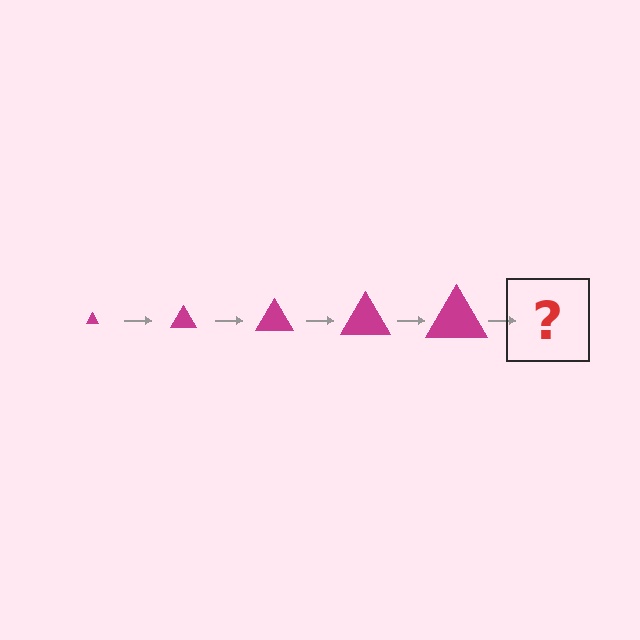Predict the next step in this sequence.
The next step is a magenta triangle, larger than the previous one.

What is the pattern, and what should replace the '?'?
The pattern is that the triangle gets progressively larger each step. The '?' should be a magenta triangle, larger than the previous one.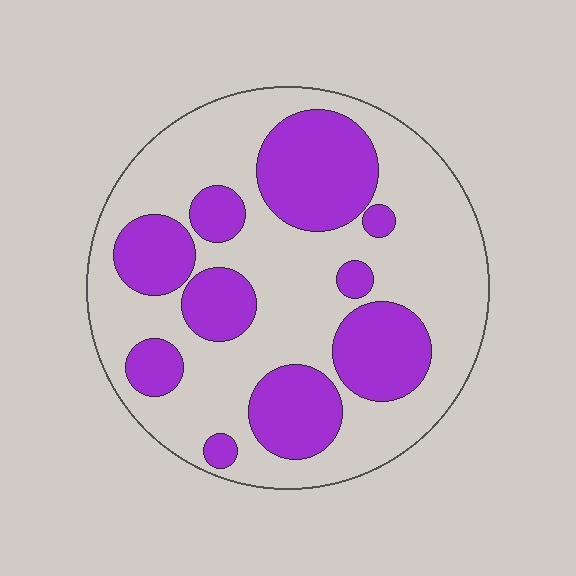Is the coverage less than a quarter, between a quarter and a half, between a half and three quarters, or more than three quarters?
Between a quarter and a half.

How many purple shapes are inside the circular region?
10.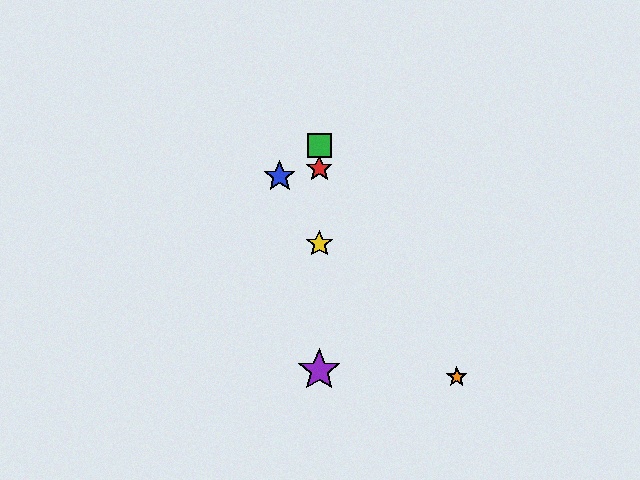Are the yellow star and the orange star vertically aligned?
No, the yellow star is at x≈319 and the orange star is at x≈457.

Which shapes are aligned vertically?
The red star, the green square, the yellow star, the purple star are aligned vertically.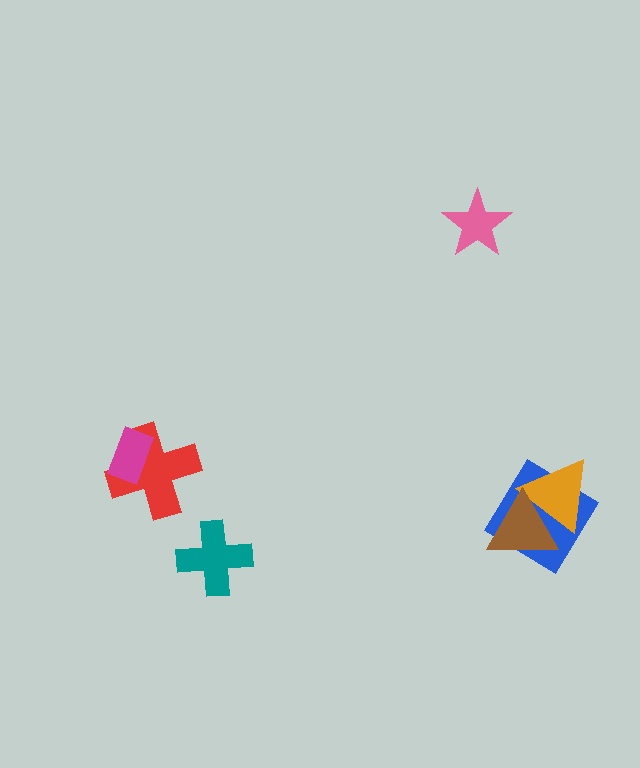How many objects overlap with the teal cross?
0 objects overlap with the teal cross.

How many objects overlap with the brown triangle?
2 objects overlap with the brown triangle.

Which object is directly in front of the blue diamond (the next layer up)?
The orange triangle is directly in front of the blue diamond.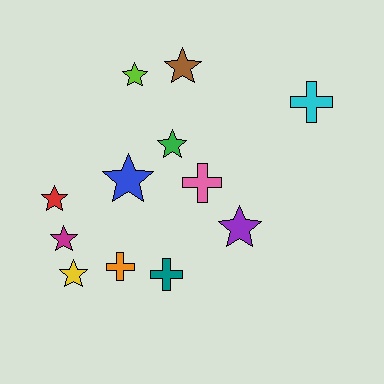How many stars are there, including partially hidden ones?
There are 8 stars.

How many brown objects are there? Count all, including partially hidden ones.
There is 1 brown object.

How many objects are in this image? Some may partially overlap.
There are 12 objects.